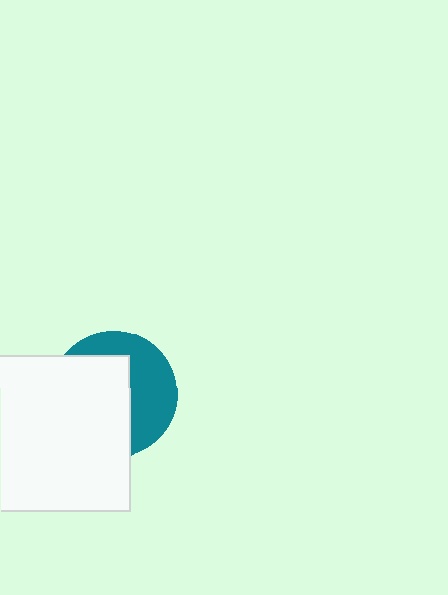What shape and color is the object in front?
The object in front is a white square.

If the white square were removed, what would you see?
You would see the complete teal circle.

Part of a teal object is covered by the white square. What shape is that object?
It is a circle.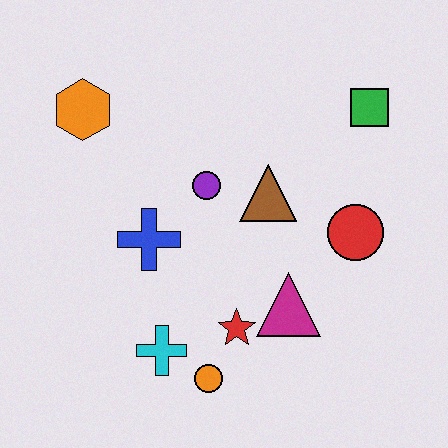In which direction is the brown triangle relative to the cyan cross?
The brown triangle is above the cyan cross.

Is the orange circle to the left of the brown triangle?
Yes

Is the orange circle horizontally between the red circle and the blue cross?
Yes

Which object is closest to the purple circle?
The brown triangle is closest to the purple circle.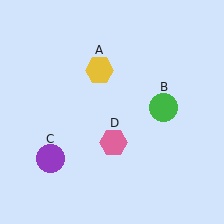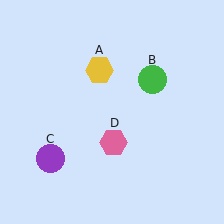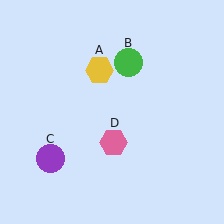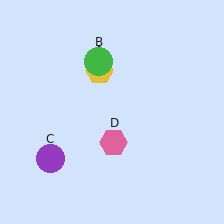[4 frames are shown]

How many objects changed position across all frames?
1 object changed position: green circle (object B).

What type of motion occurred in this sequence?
The green circle (object B) rotated counterclockwise around the center of the scene.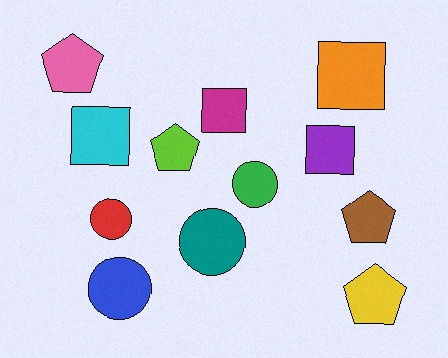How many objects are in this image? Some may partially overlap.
There are 12 objects.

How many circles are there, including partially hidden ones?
There are 4 circles.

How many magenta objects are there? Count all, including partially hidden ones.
There is 1 magenta object.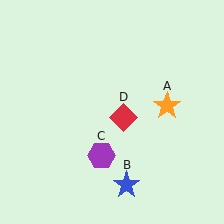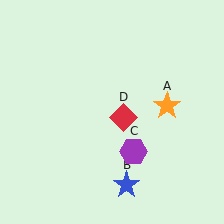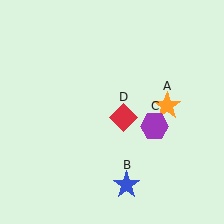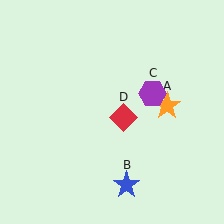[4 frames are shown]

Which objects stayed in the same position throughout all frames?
Orange star (object A) and blue star (object B) and red diamond (object D) remained stationary.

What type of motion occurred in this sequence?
The purple hexagon (object C) rotated counterclockwise around the center of the scene.